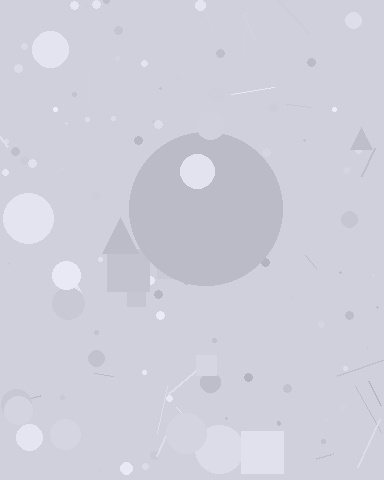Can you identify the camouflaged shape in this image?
The camouflaged shape is a circle.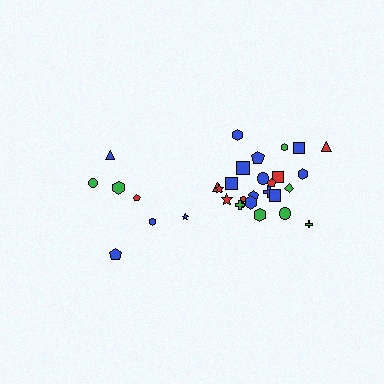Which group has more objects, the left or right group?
The right group.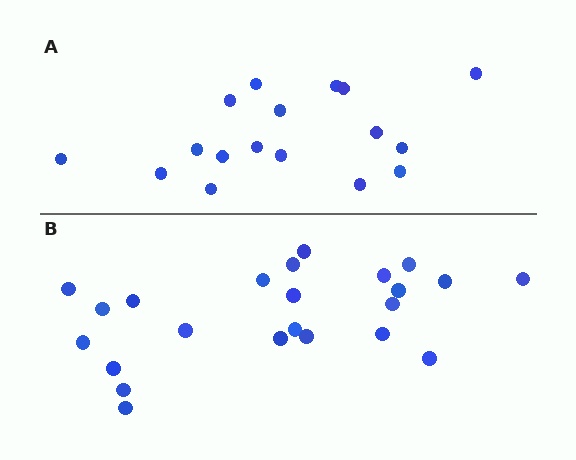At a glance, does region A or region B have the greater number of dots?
Region B (the bottom region) has more dots.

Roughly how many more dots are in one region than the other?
Region B has about 6 more dots than region A.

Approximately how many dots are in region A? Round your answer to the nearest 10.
About 20 dots. (The exact count is 17, which rounds to 20.)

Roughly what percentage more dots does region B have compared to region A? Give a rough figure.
About 35% more.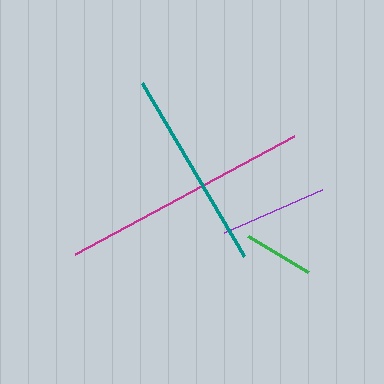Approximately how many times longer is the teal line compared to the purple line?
The teal line is approximately 1.9 times the length of the purple line.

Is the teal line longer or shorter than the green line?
The teal line is longer than the green line.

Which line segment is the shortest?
The green line is the shortest at approximately 70 pixels.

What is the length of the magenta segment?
The magenta segment is approximately 248 pixels long.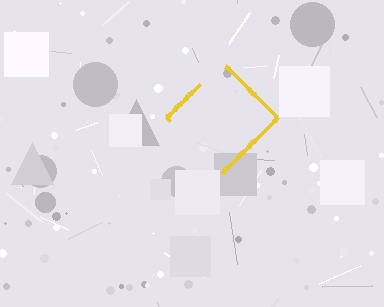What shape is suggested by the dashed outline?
The dashed outline suggests a diamond.